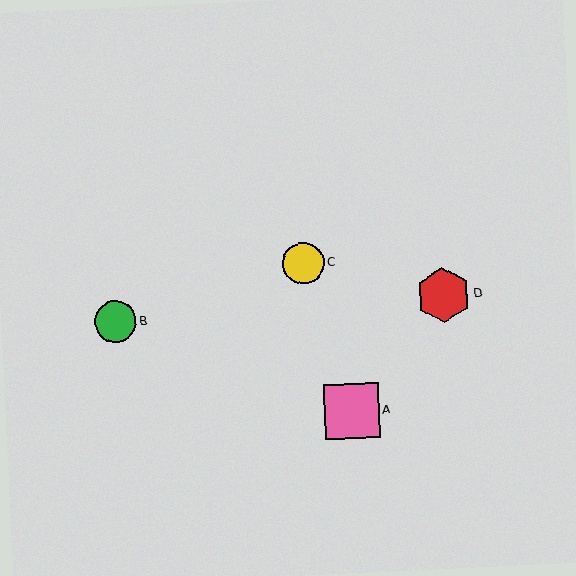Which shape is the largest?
The red hexagon (labeled D) is the largest.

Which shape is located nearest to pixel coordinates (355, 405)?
The pink square (labeled A) at (352, 411) is nearest to that location.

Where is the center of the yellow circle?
The center of the yellow circle is at (303, 263).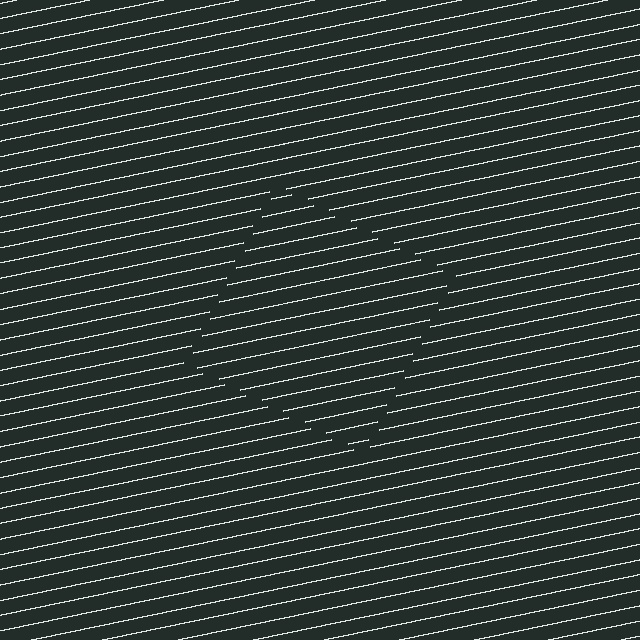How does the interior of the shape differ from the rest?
The interior of the shape contains the same grating, shifted by half a period — the contour is defined by the phase discontinuity where line-ends from the inner and outer gratings abut.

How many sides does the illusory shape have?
4 sides — the line-ends trace a square.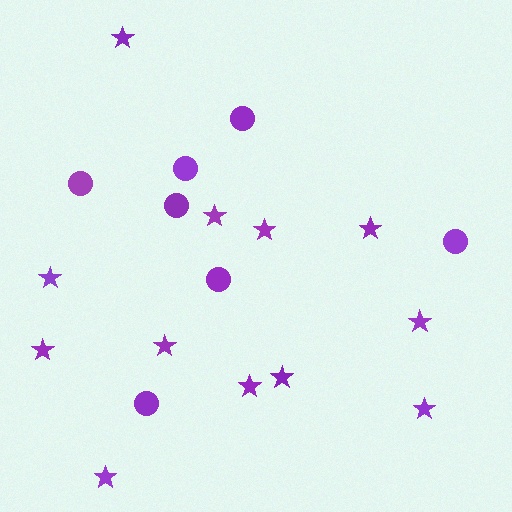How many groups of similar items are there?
There are 2 groups: one group of circles (7) and one group of stars (12).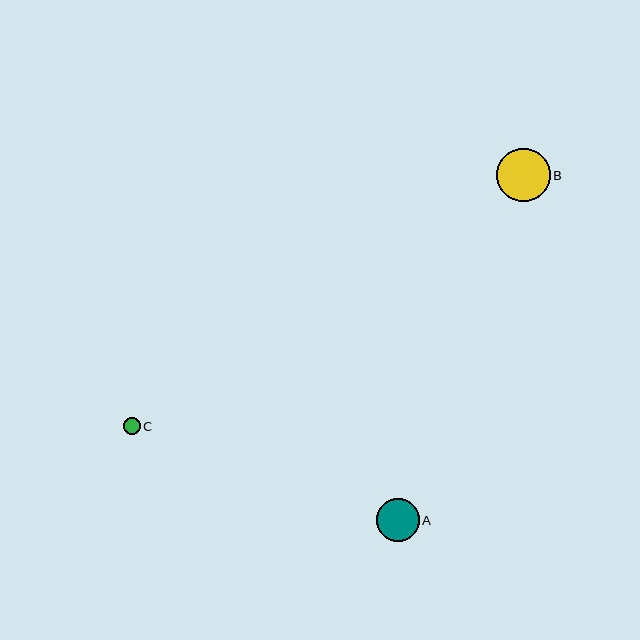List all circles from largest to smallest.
From largest to smallest: B, A, C.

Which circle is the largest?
Circle B is the largest with a size of approximately 53 pixels.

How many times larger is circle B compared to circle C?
Circle B is approximately 3.1 times the size of circle C.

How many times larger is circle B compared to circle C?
Circle B is approximately 3.1 times the size of circle C.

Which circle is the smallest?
Circle C is the smallest with a size of approximately 17 pixels.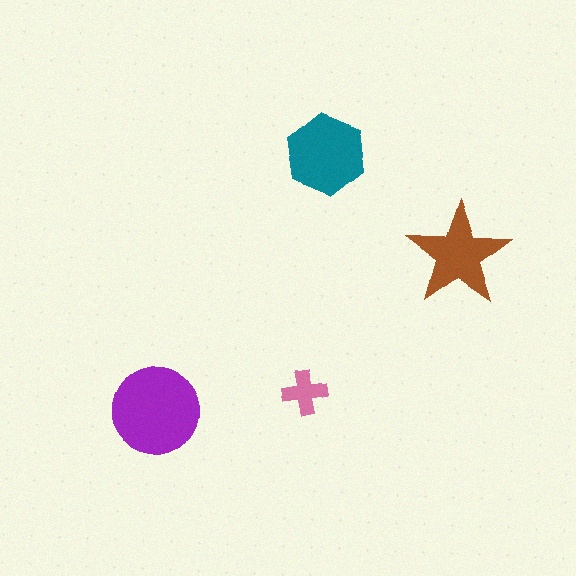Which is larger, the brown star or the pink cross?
The brown star.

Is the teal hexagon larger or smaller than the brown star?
Larger.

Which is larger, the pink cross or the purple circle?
The purple circle.